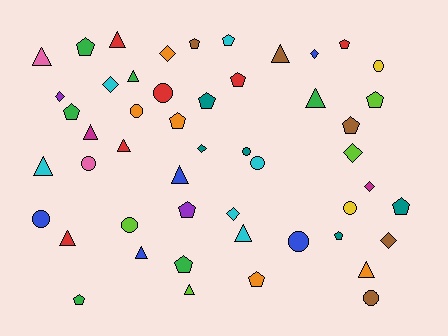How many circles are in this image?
There are 11 circles.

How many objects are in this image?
There are 50 objects.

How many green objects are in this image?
There are 6 green objects.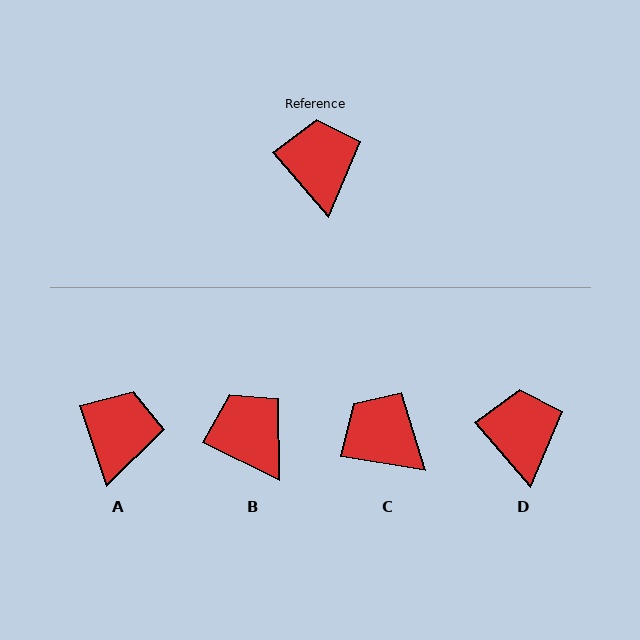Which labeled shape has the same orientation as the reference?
D.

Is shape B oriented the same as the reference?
No, it is off by about 23 degrees.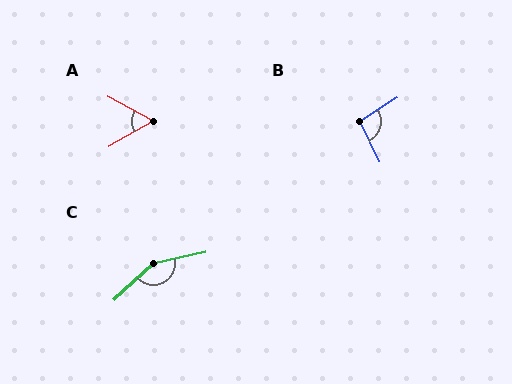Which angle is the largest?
C, at approximately 149 degrees.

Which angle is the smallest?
A, at approximately 58 degrees.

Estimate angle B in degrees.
Approximately 96 degrees.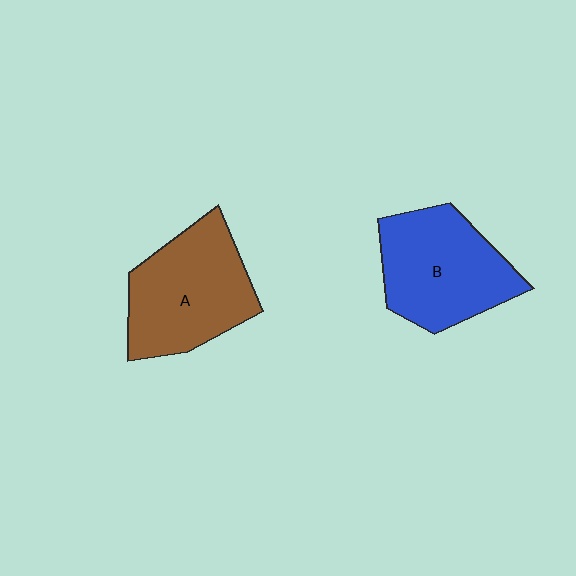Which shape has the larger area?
Shape A (brown).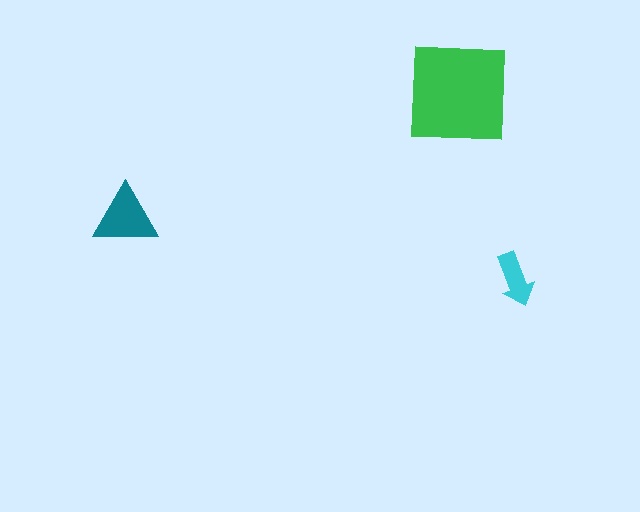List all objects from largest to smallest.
The green square, the teal triangle, the cyan arrow.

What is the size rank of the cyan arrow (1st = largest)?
3rd.